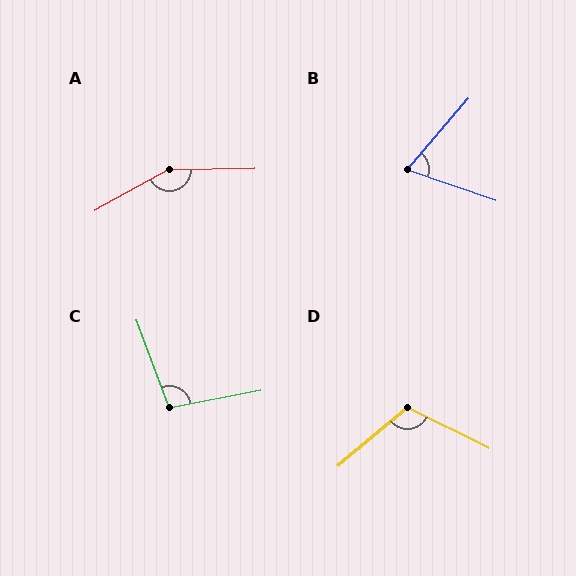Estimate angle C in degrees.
Approximately 99 degrees.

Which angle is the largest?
A, at approximately 152 degrees.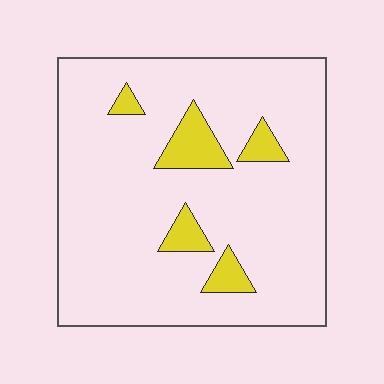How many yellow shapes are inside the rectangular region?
5.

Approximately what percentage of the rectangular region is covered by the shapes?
Approximately 10%.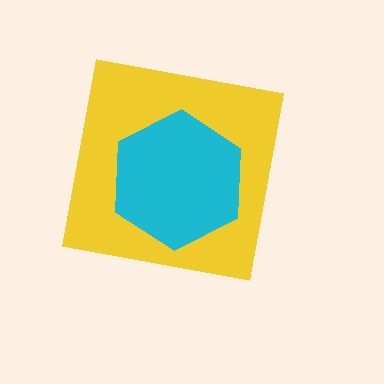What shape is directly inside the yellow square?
The cyan hexagon.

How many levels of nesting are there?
2.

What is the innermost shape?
The cyan hexagon.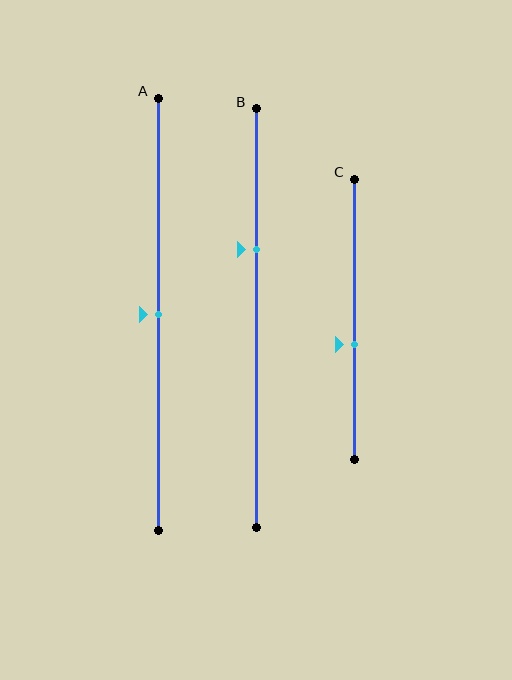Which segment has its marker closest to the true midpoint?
Segment A has its marker closest to the true midpoint.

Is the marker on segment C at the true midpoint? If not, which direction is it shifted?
No, the marker on segment C is shifted downward by about 9% of the segment length.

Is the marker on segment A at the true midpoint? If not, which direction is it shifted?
Yes, the marker on segment A is at the true midpoint.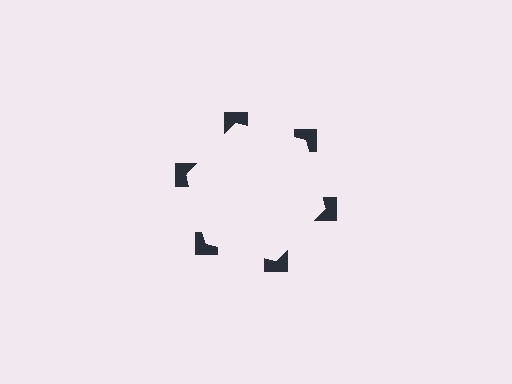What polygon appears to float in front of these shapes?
An illusory hexagon — its edges are inferred from the aligned wedge cuts in the notched squares, not physically drawn.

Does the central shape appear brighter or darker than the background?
It typically appears slightly brighter than the background, even though no actual brightness change is drawn.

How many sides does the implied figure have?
6 sides.